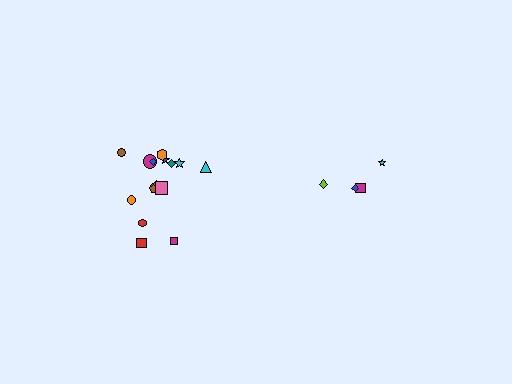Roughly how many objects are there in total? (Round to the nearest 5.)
Roughly 20 objects in total.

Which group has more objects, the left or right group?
The left group.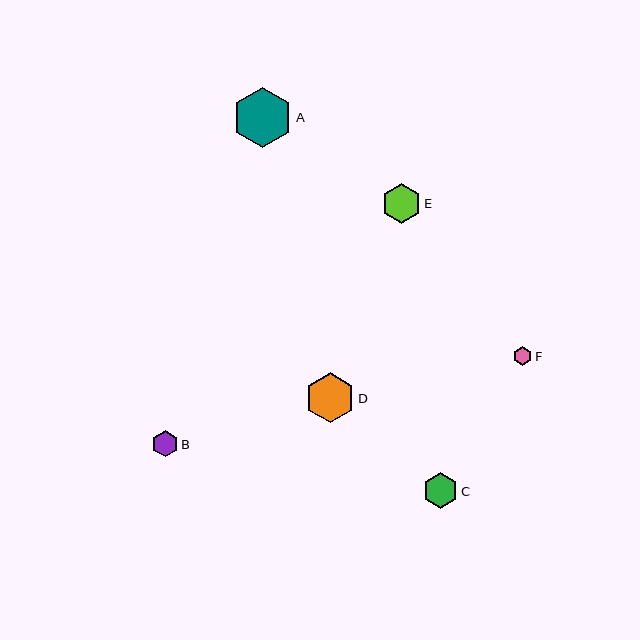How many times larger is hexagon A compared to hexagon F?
Hexagon A is approximately 3.1 times the size of hexagon F.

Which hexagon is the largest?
Hexagon A is the largest with a size of approximately 60 pixels.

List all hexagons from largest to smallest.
From largest to smallest: A, D, E, C, B, F.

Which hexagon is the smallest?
Hexagon F is the smallest with a size of approximately 20 pixels.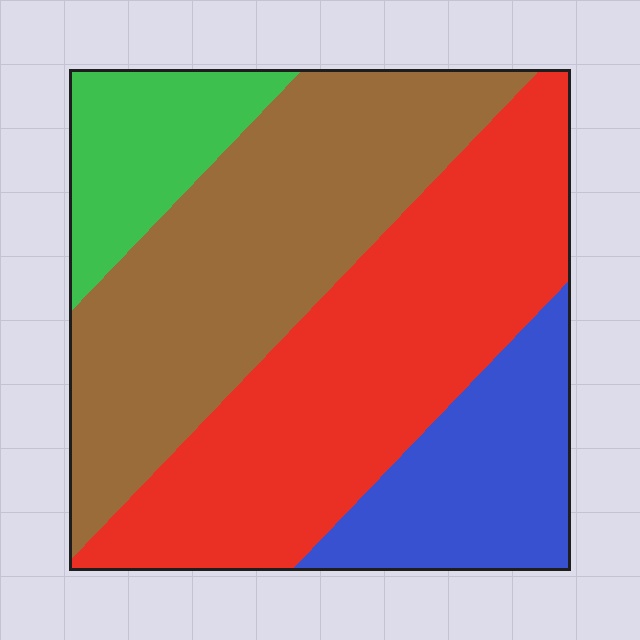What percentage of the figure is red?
Red covers about 40% of the figure.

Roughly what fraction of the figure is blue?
Blue covers around 15% of the figure.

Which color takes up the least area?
Green, at roughly 10%.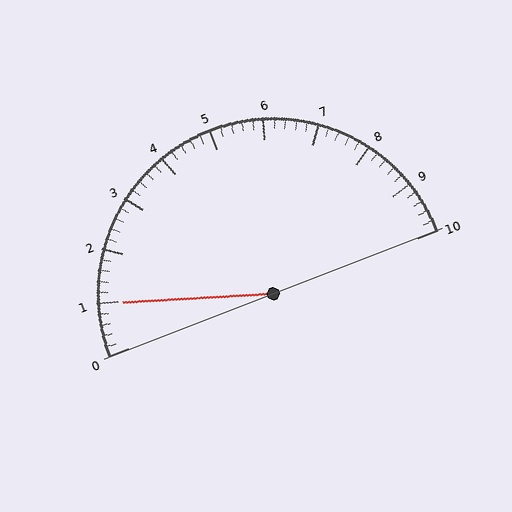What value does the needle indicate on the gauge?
The needle indicates approximately 1.0.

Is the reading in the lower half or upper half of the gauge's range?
The reading is in the lower half of the range (0 to 10).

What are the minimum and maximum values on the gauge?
The gauge ranges from 0 to 10.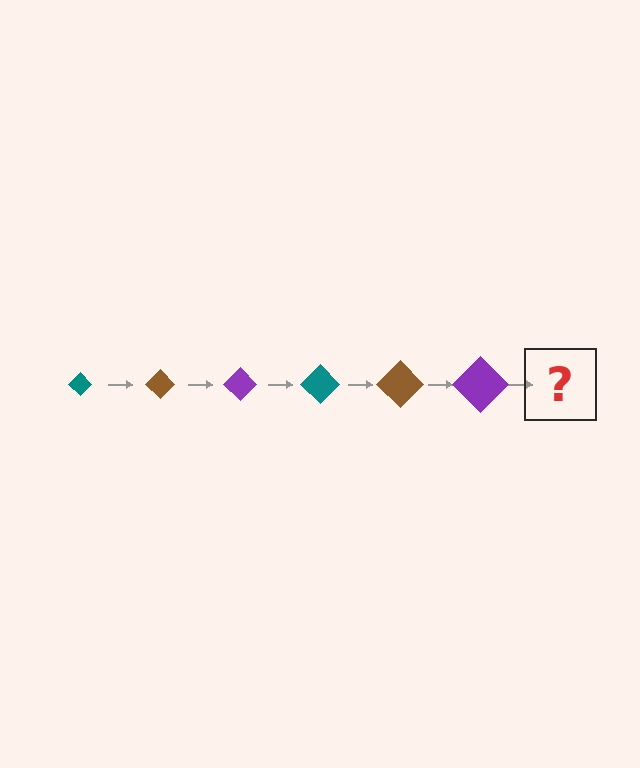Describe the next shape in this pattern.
It should be a teal diamond, larger than the previous one.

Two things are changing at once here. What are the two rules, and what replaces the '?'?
The two rules are that the diamond grows larger each step and the color cycles through teal, brown, and purple. The '?' should be a teal diamond, larger than the previous one.